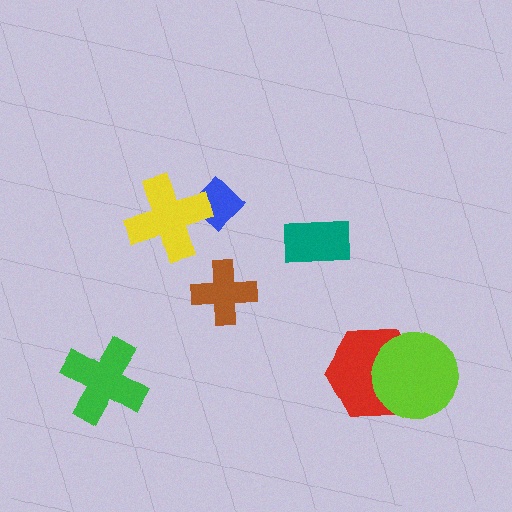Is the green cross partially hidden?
No, no other shape covers it.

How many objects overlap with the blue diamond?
1 object overlaps with the blue diamond.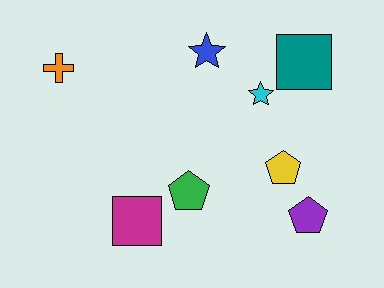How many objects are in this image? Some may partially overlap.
There are 8 objects.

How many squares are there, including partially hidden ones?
There are 2 squares.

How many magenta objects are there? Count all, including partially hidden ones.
There is 1 magenta object.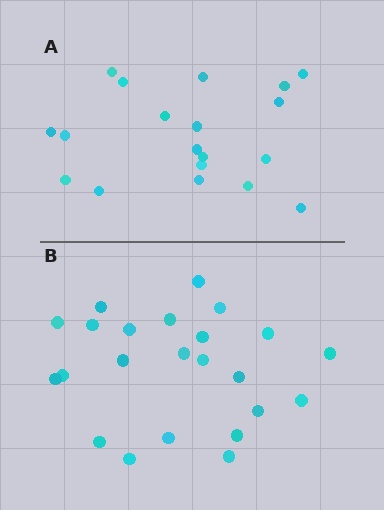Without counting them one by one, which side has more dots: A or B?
Region B (the bottom region) has more dots.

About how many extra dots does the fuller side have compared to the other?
Region B has about 4 more dots than region A.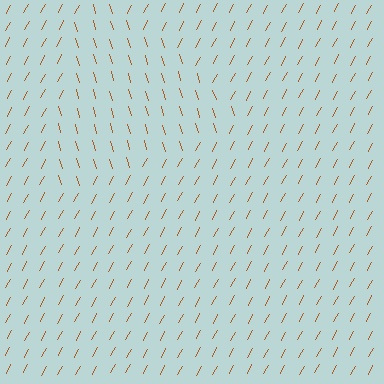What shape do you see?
I see a triangle.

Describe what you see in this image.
The image is filled with small brown line segments. A triangle region in the image has lines oriented differently from the surrounding lines, creating a visible texture boundary.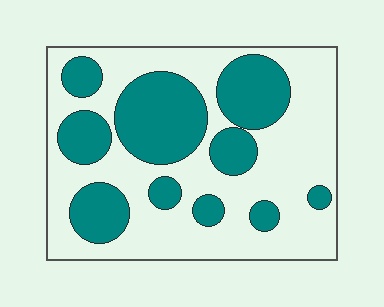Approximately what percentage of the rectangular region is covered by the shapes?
Approximately 35%.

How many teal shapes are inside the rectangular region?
10.